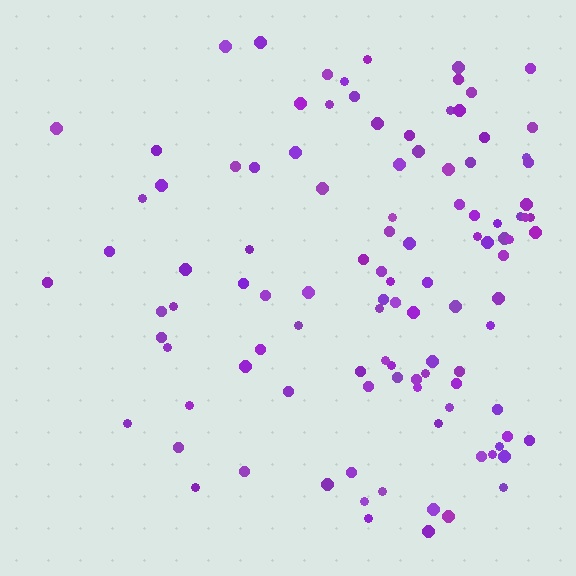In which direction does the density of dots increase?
From left to right, with the right side densest.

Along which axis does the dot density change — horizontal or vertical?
Horizontal.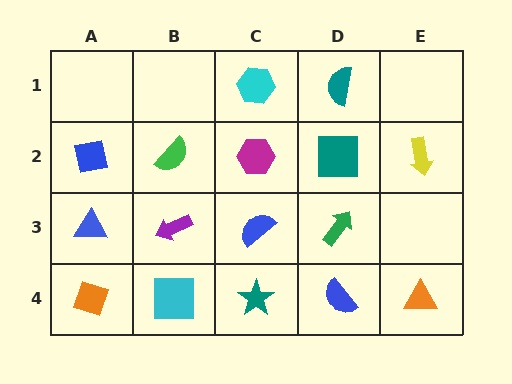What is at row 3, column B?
A purple arrow.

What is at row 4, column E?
An orange triangle.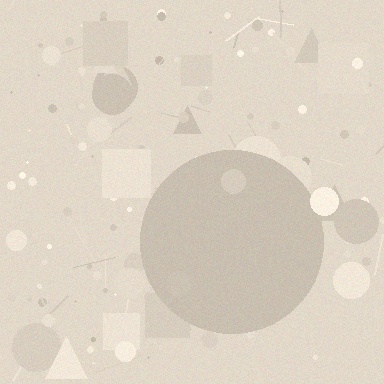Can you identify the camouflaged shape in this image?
The camouflaged shape is a circle.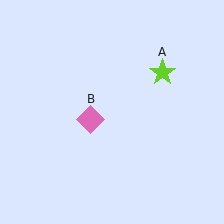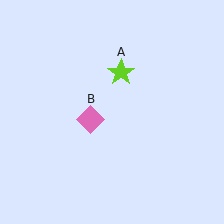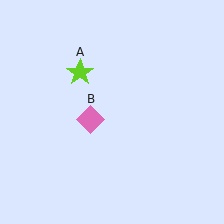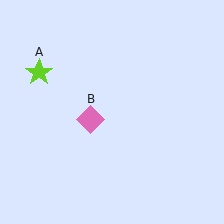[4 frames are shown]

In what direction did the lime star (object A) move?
The lime star (object A) moved left.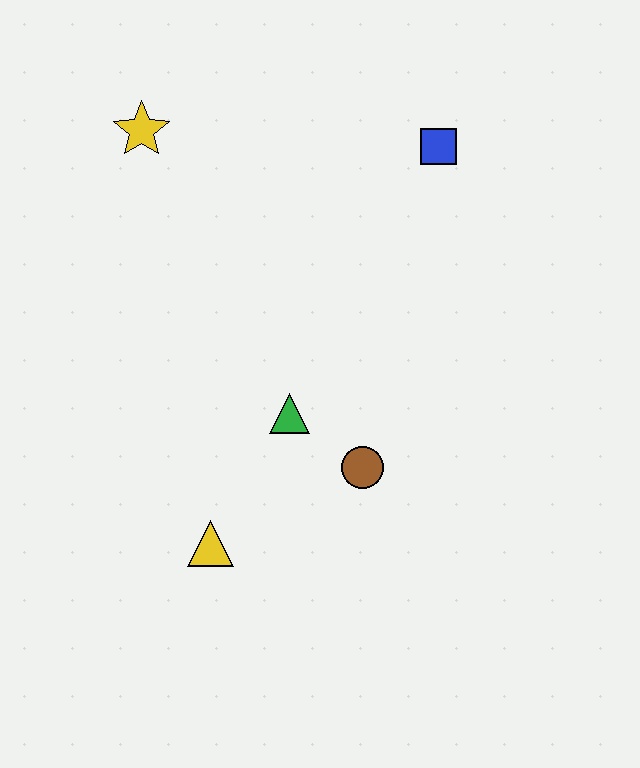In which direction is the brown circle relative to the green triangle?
The brown circle is to the right of the green triangle.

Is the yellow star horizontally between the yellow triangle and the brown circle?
No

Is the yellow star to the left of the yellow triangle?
Yes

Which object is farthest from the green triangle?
The yellow star is farthest from the green triangle.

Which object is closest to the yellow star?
The blue square is closest to the yellow star.